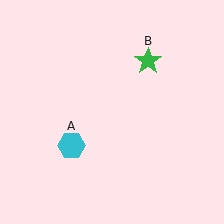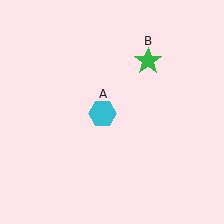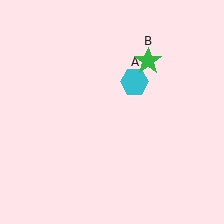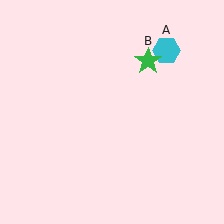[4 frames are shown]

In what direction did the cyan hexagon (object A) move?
The cyan hexagon (object A) moved up and to the right.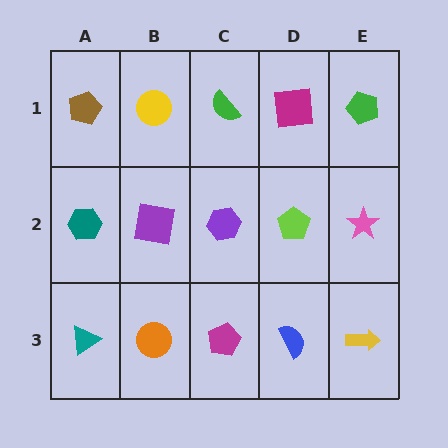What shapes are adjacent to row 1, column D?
A lime pentagon (row 2, column D), a green semicircle (row 1, column C), a green pentagon (row 1, column E).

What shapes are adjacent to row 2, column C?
A green semicircle (row 1, column C), a magenta pentagon (row 3, column C), a purple square (row 2, column B), a lime pentagon (row 2, column D).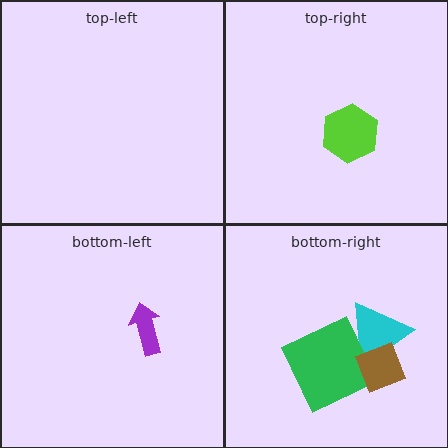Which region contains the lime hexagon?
The top-right region.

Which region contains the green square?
The bottom-right region.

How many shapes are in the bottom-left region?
1.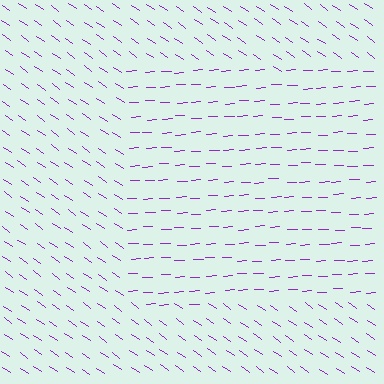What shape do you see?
I see a rectangle.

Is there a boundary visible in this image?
Yes, there is a texture boundary formed by a change in line orientation.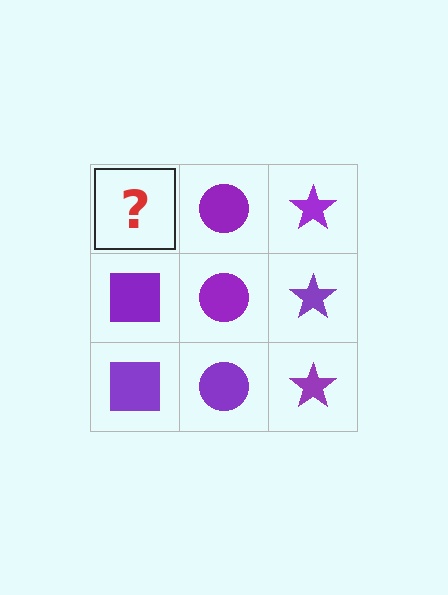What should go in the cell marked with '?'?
The missing cell should contain a purple square.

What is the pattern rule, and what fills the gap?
The rule is that each column has a consistent shape. The gap should be filled with a purple square.